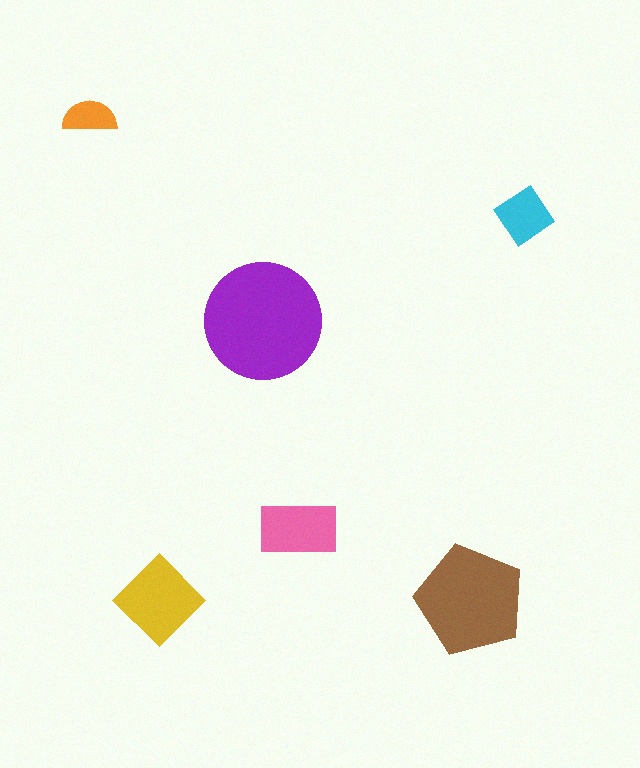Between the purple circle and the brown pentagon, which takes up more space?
The purple circle.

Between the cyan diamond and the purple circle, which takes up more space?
The purple circle.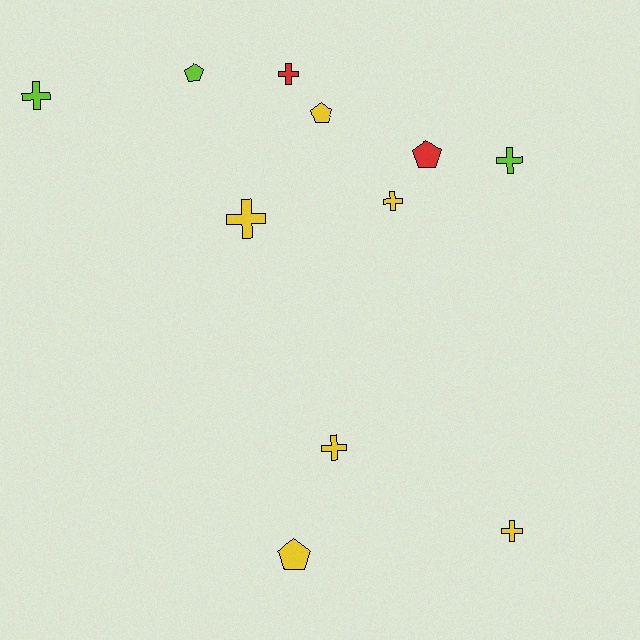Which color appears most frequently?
Yellow, with 6 objects.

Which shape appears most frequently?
Cross, with 7 objects.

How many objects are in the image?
There are 11 objects.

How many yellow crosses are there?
There are 4 yellow crosses.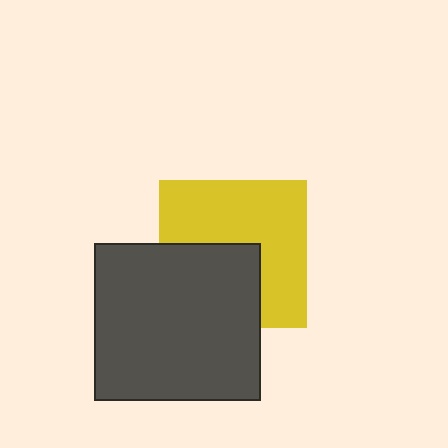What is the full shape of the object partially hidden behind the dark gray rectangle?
The partially hidden object is a yellow square.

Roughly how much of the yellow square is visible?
About half of it is visible (roughly 61%).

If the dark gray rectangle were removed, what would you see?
You would see the complete yellow square.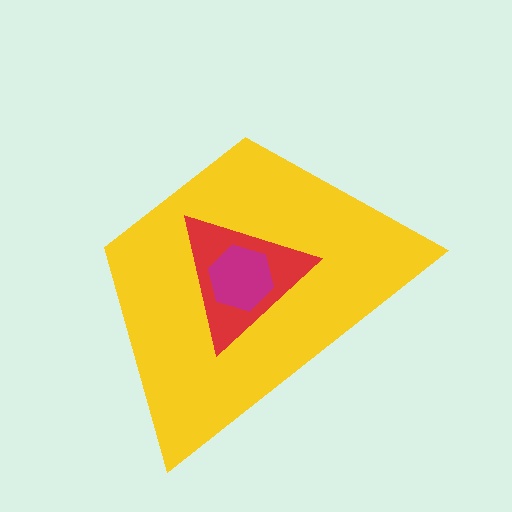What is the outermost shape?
The yellow trapezoid.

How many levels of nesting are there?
3.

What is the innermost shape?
The magenta hexagon.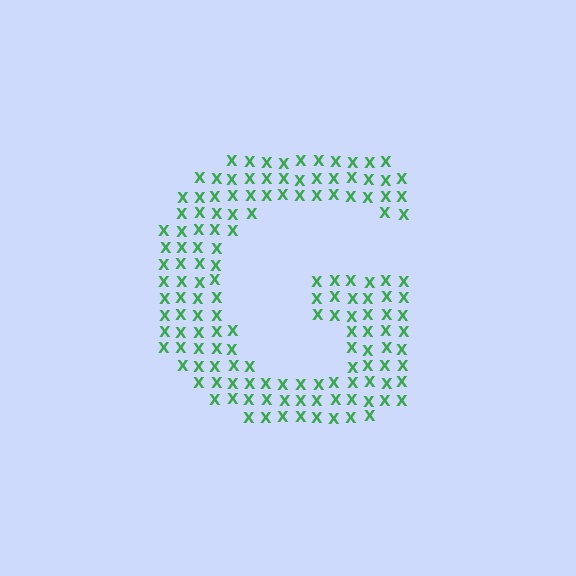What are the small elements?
The small elements are letter X's.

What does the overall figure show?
The overall figure shows the letter G.